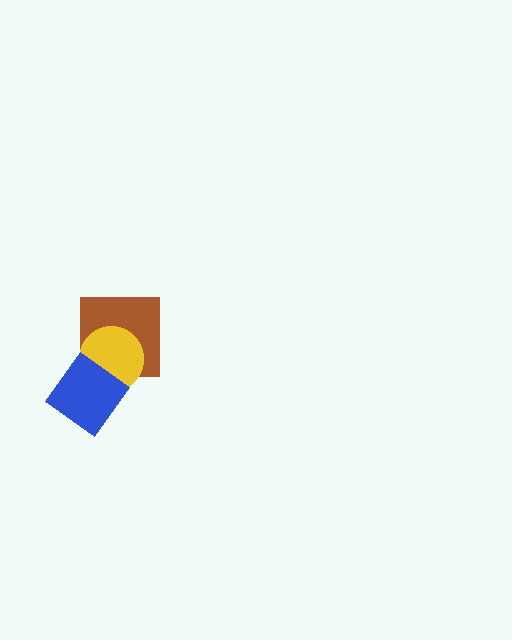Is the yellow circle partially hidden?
Yes, it is partially covered by another shape.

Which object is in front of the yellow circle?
The blue diamond is in front of the yellow circle.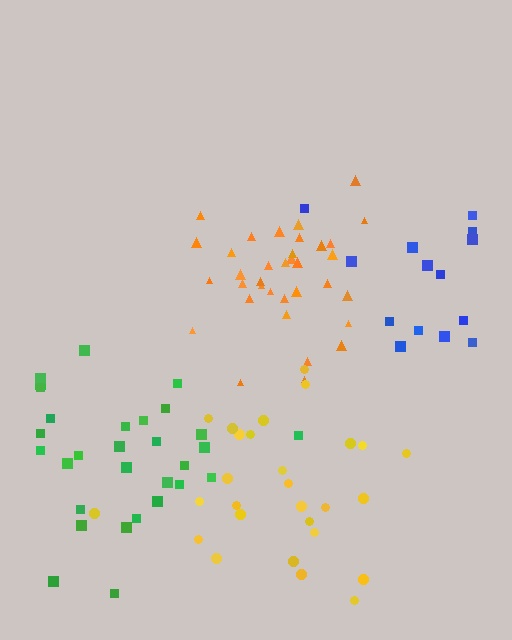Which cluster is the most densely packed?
Orange.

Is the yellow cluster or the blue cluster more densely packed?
Yellow.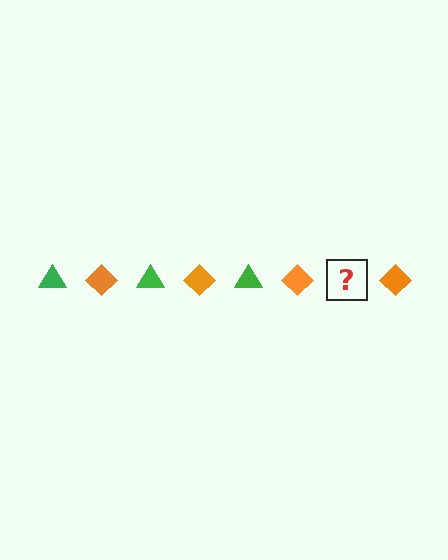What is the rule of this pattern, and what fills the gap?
The rule is that the pattern alternates between green triangle and orange diamond. The gap should be filled with a green triangle.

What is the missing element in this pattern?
The missing element is a green triangle.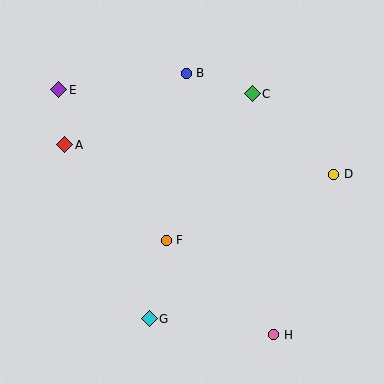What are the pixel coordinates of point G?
Point G is at (149, 319).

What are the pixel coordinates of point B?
Point B is at (186, 73).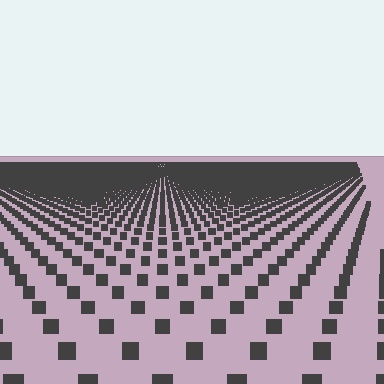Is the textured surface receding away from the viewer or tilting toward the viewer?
The surface is receding away from the viewer. Texture elements get smaller and denser toward the top.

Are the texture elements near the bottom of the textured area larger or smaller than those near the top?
Larger. Near the bottom, elements are closer to the viewer and appear at a bigger on-screen size.